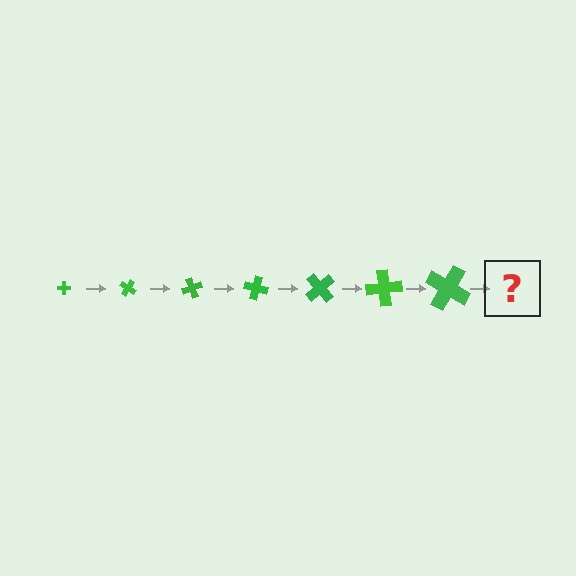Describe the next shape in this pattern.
It should be a cross, larger than the previous one and rotated 245 degrees from the start.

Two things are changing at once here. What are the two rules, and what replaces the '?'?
The two rules are that the cross grows larger each step and it rotates 35 degrees each step. The '?' should be a cross, larger than the previous one and rotated 245 degrees from the start.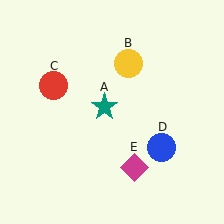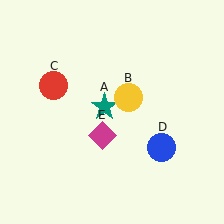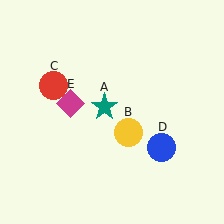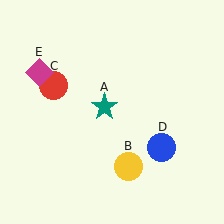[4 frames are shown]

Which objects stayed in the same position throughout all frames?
Teal star (object A) and red circle (object C) and blue circle (object D) remained stationary.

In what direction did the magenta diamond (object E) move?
The magenta diamond (object E) moved up and to the left.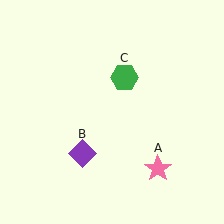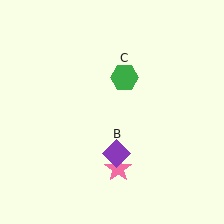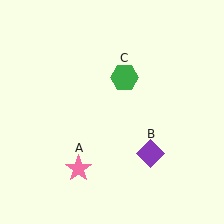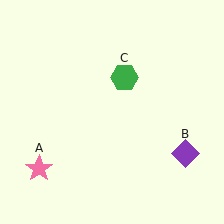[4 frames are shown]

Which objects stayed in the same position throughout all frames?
Green hexagon (object C) remained stationary.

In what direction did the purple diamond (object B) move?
The purple diamond (object B) moved right.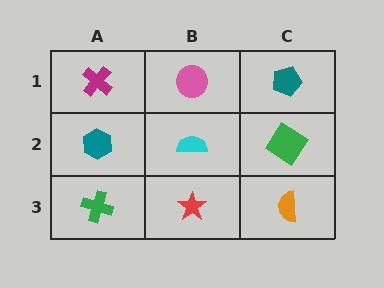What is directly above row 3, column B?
A cyan semicircle.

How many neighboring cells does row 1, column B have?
3.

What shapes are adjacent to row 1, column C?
A green diamond (row 2, column C), a pink circle (row 1, column B).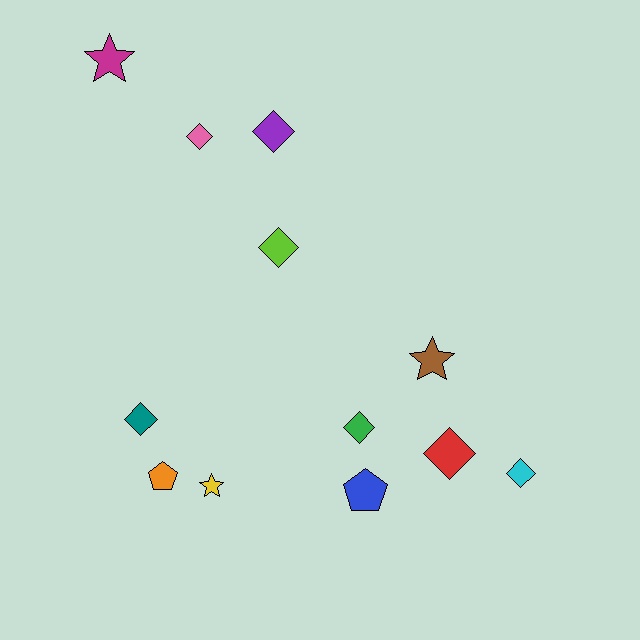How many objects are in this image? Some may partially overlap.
There are 12 objects.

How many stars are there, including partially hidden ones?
There are 3 stars.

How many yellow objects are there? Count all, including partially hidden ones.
There is 1 yellow object.